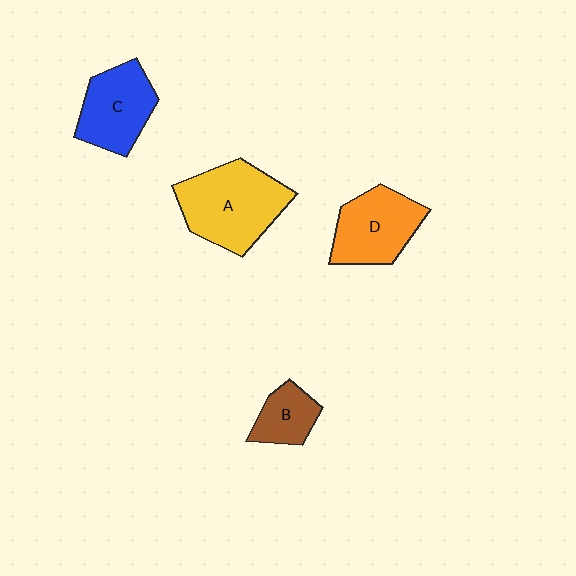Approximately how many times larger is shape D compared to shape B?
Approximately 1.8 times.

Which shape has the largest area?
Shape A (yellow).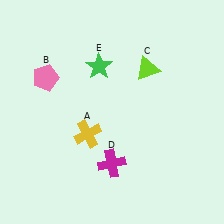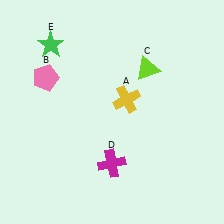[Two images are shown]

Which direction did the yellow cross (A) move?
The yellow cross (A) moved right.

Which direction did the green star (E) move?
The green star (E) moved left.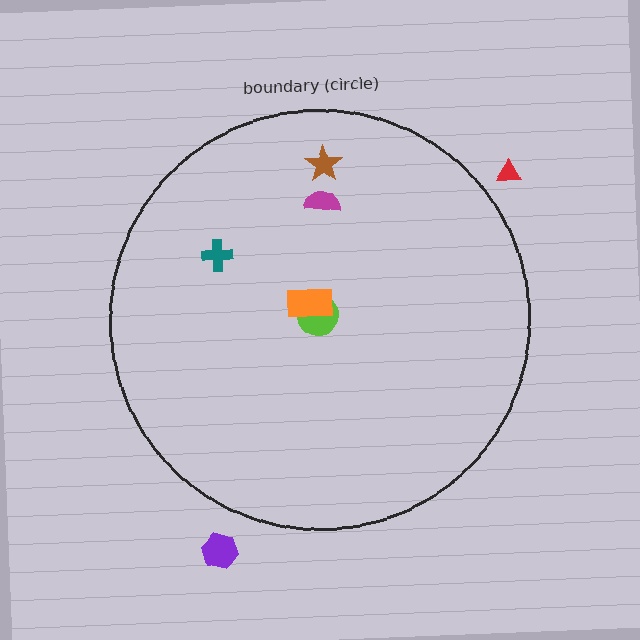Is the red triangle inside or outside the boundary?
Outside.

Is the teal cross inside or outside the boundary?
Inside.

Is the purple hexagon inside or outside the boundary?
Outside.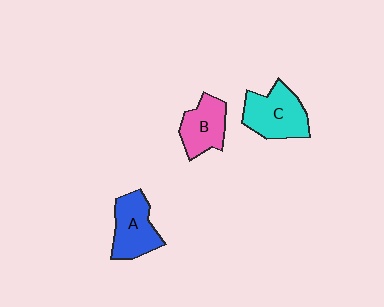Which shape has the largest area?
Shape C (cyan).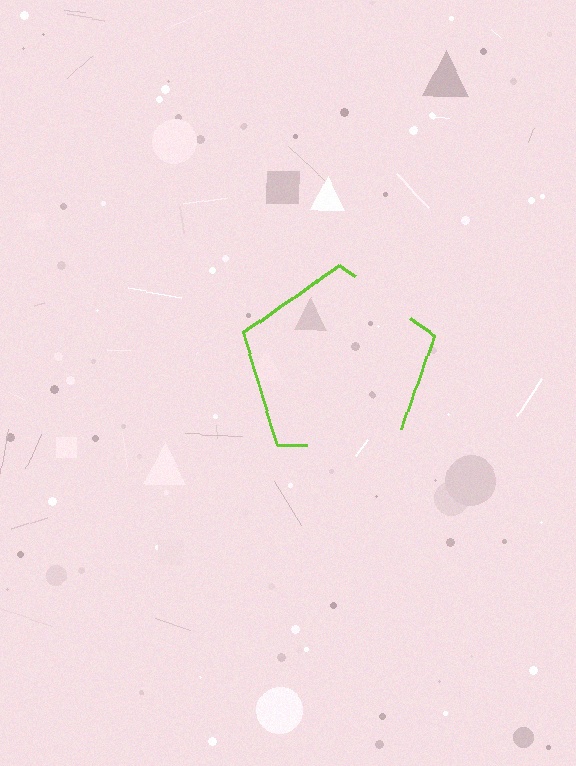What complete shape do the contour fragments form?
The contour fragments form a pentagon.